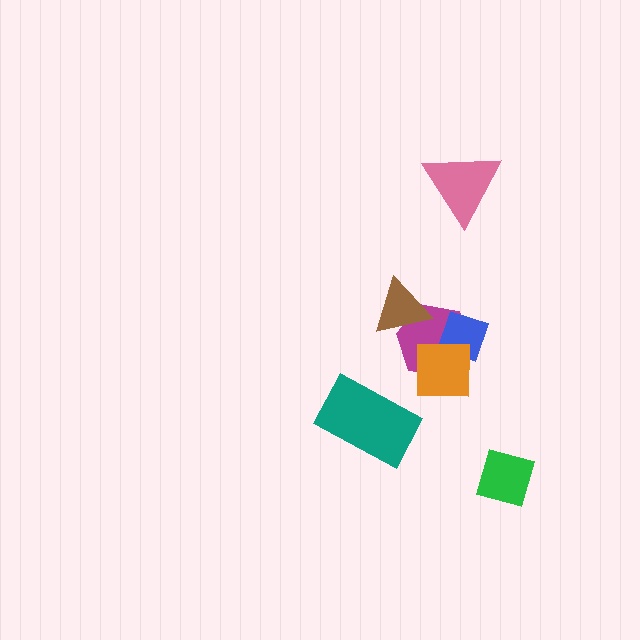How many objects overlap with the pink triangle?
0 objects overlap with the pink triangle.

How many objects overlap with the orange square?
2 objects overlap with the orange square.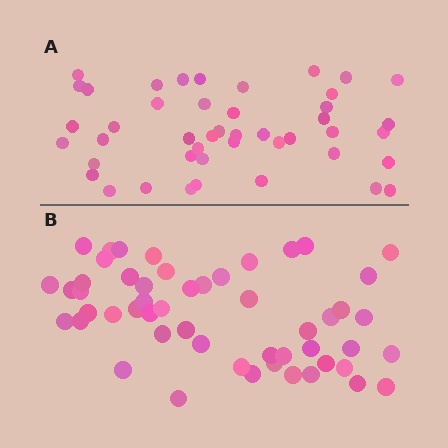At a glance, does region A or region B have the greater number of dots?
Region B (the bottom region) has more dots.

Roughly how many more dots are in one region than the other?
Region B has roughly 8 or so more dots than region A.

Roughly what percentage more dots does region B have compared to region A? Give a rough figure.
About 15% more.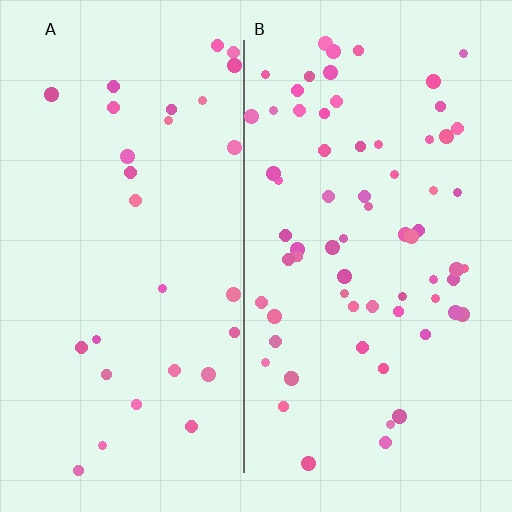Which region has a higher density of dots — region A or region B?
B (the right).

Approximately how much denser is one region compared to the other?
Approximately 2.3× — region B over region A.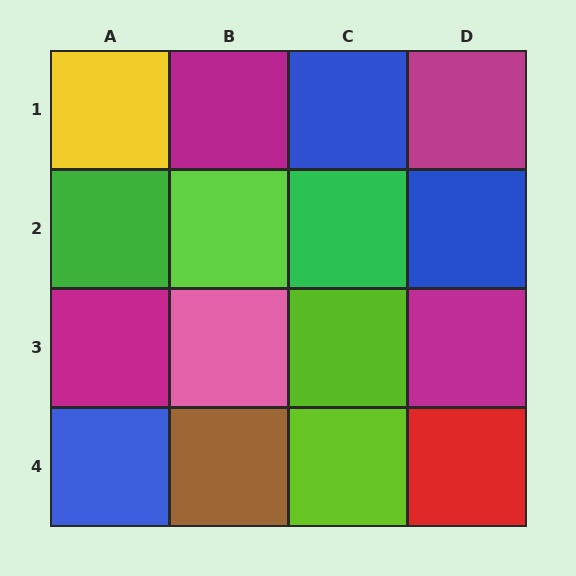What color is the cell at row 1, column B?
Magenta.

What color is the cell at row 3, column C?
Lime.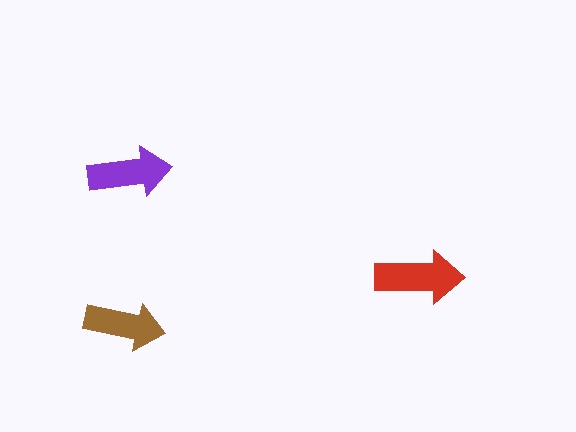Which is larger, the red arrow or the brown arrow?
The red one.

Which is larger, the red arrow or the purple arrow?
The red one.